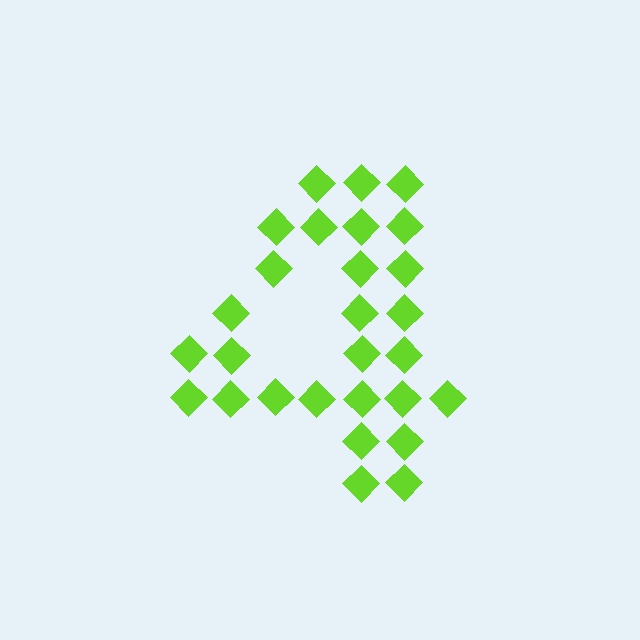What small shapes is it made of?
It is made of small diamonds.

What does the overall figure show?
The overall figure shows the digit 4.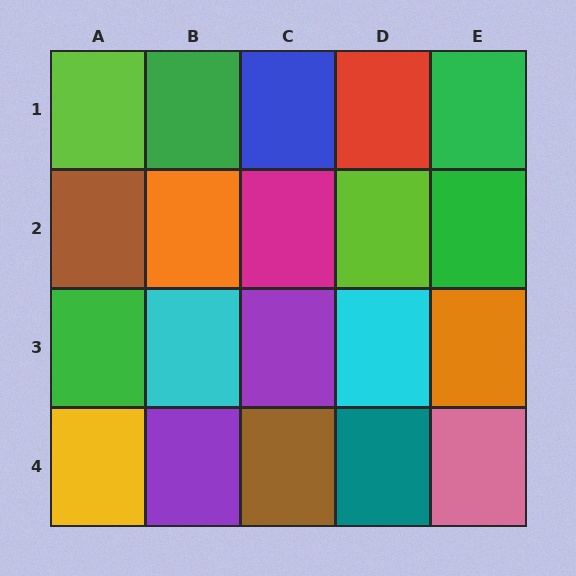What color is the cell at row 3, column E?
Orange.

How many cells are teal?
1 cell is teal.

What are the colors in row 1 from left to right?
Lime, green, blue, red, green.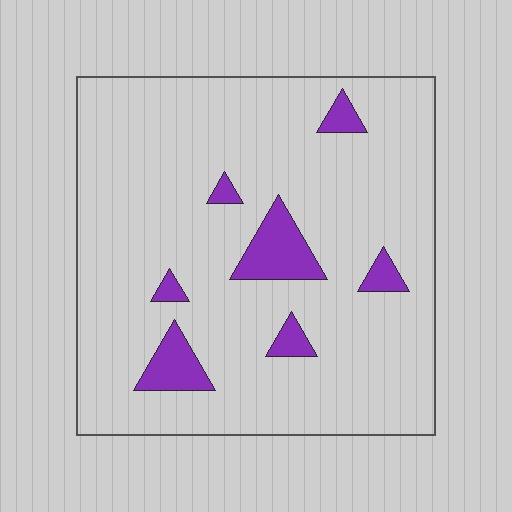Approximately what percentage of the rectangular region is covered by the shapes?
Approximately 10%.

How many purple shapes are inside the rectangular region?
7.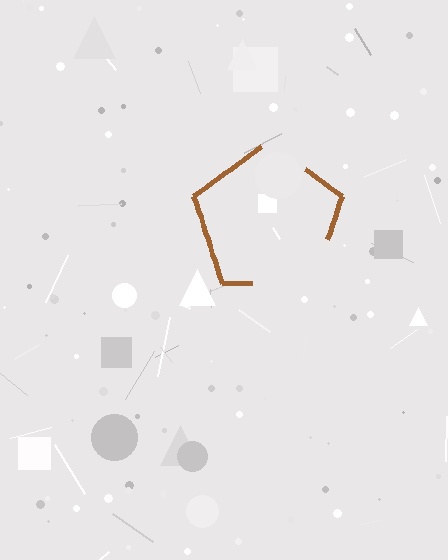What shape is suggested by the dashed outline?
The dashed outline suggests a pentagon.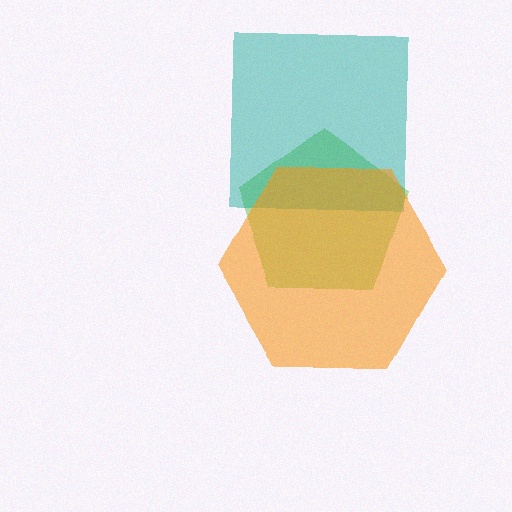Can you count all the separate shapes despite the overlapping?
Yes, there are 3 separate shapes.